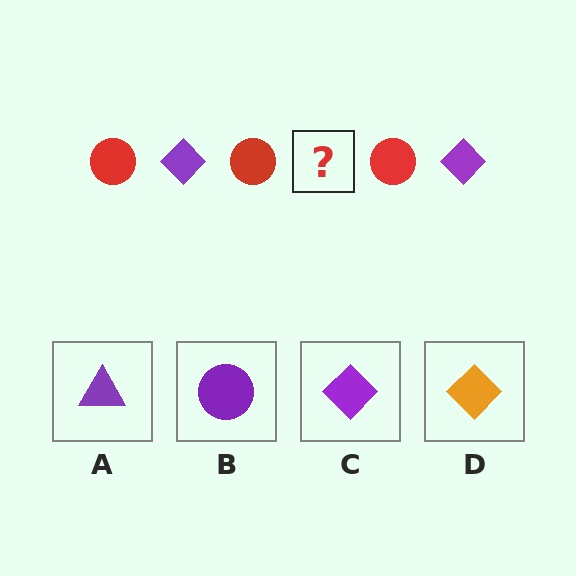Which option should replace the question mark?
Option C.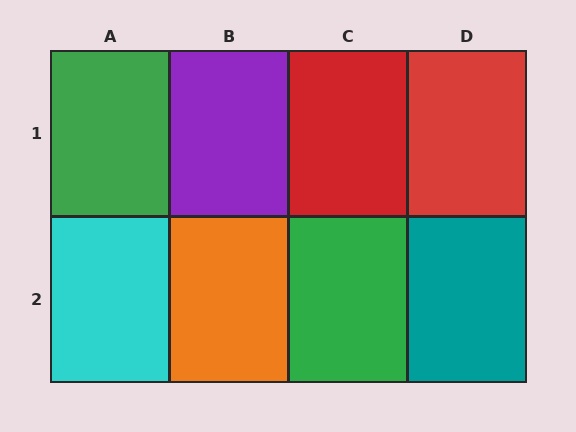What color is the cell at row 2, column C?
Green.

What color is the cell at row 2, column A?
Cyan.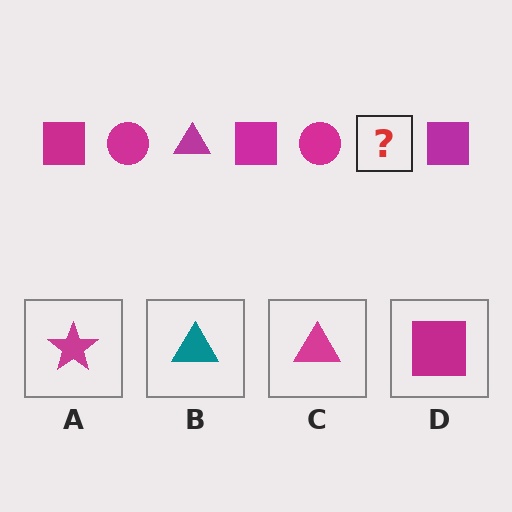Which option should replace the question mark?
Option C.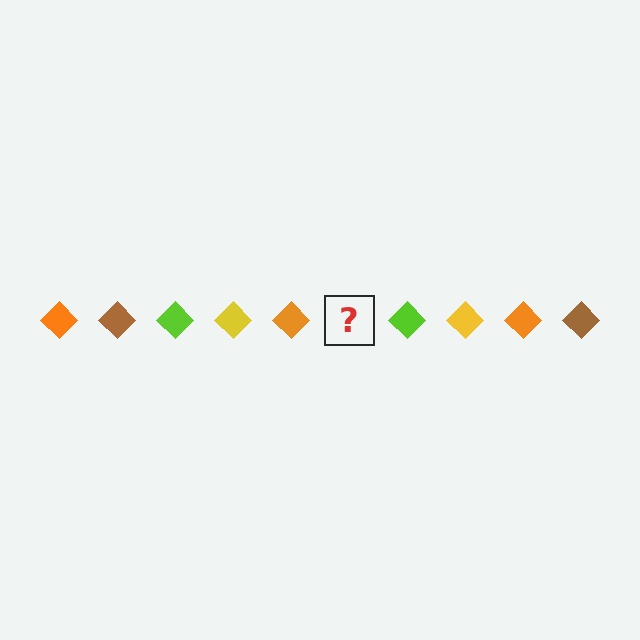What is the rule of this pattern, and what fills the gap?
The rule is that the pattern cycles through orange, brown, lime, yellow diamonds. The gap should be filled with a brown diamond.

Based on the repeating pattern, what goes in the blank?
The blank should be a brown diamond.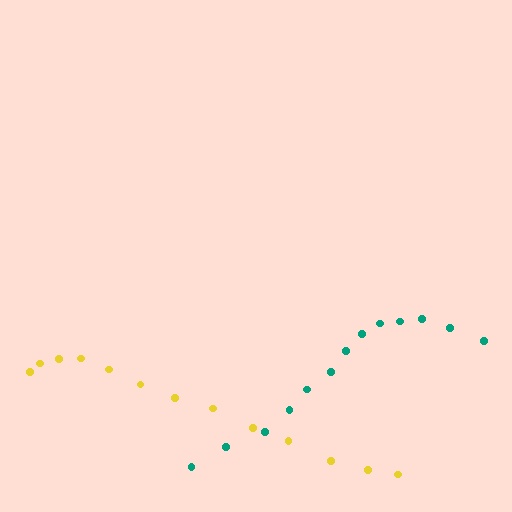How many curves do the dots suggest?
There are 2 distinct paths.